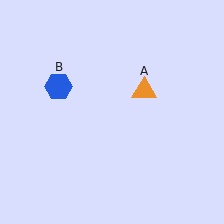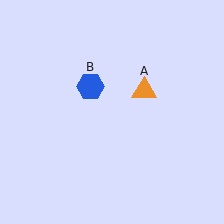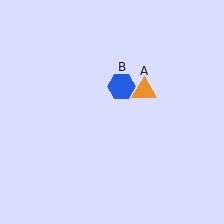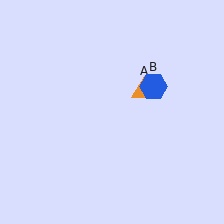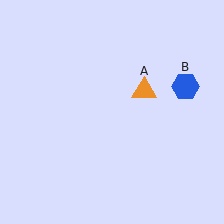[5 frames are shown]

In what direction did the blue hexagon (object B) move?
The blue hexagon (object B) moved right.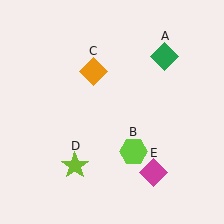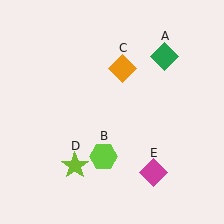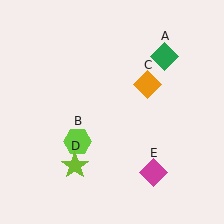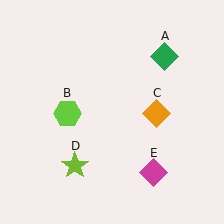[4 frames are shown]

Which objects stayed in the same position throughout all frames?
Green diamond (object A) and lime star (object D) and magenta diamond (object E) remained stationary.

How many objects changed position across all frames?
2 objects changed position: lime hexagon (object B), orange diamond (object C).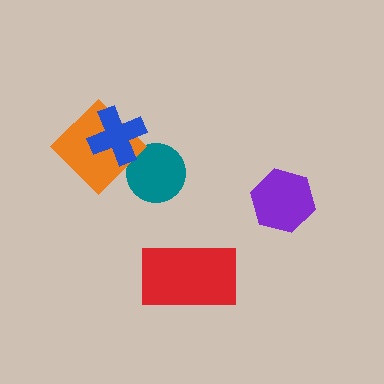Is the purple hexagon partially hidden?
No, no other shape covers it.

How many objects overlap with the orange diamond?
2 objects overlap with the orange diamond.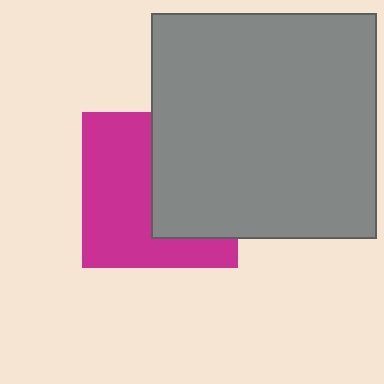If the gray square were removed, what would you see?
You would see the complete magenta square.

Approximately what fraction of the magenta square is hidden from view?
Roughly 45% of the magenta square is hidden behind the gray square.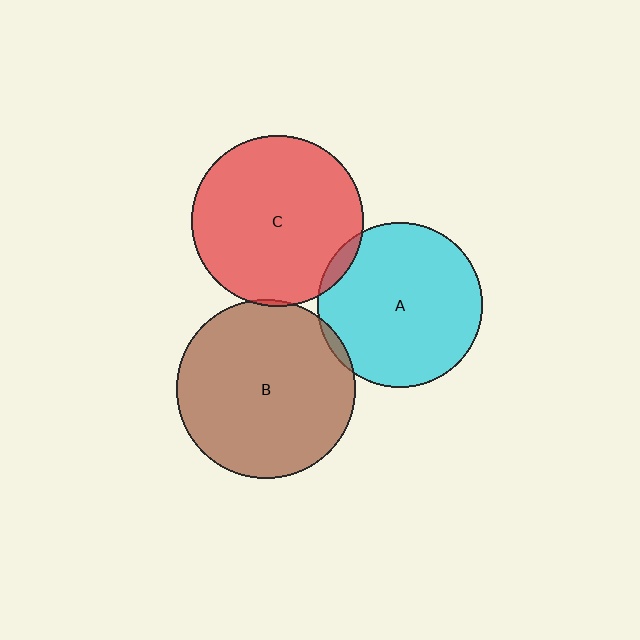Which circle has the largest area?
Circle B (brown).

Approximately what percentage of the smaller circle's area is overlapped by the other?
Approximately 5%.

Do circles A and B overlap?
Yes.